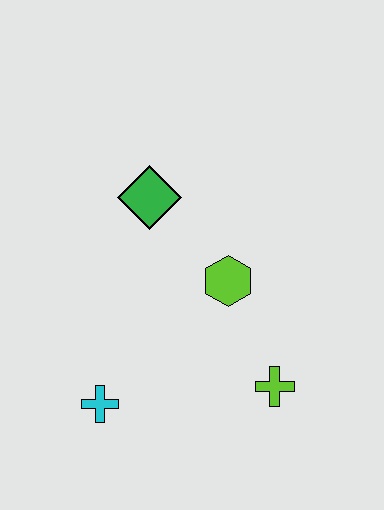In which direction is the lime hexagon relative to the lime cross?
The lime hexagon is above the lime cross.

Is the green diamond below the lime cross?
No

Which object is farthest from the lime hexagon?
The cyan cross is farthest from the lime hexagon.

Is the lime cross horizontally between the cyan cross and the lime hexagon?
No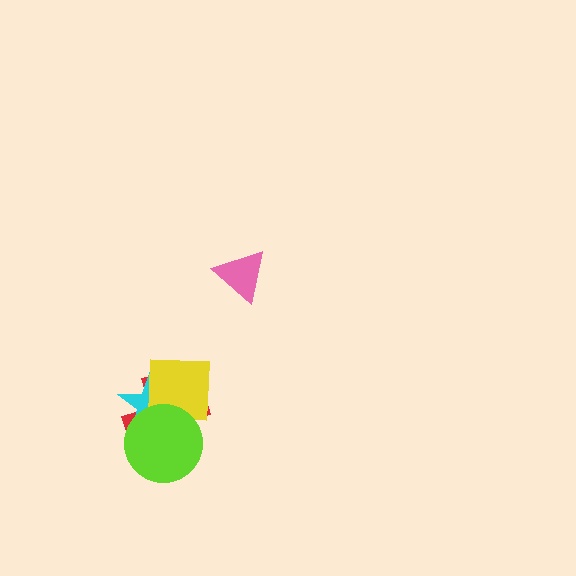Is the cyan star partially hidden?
Yes, it is partially covered by another shape.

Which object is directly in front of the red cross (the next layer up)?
The cyan star is directly in front of the red cross.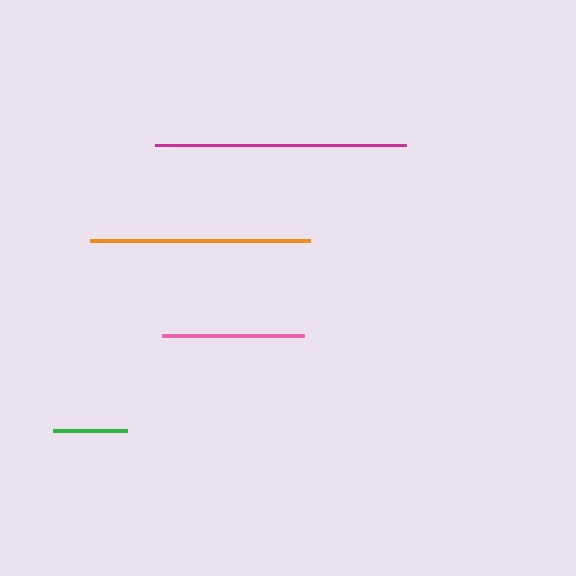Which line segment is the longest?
The magenta line is the longest at approximately 252 pixels.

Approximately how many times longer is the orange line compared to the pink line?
The orange line is approximately 1.5 times the length of the pink line.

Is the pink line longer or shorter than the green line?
The pink line is longer than the green line.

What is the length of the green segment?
The green segment is approximately 73 pixels long.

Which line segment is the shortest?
The green line is the shortest at approximately 73 pixels.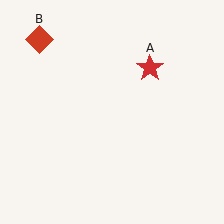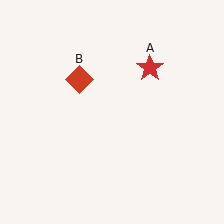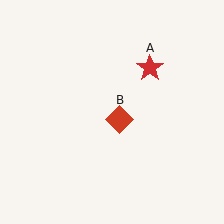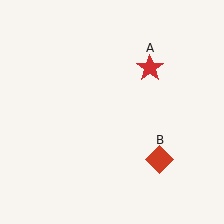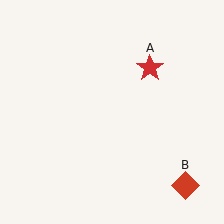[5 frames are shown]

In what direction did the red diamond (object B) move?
The red diamond (object B) moved down and to the right.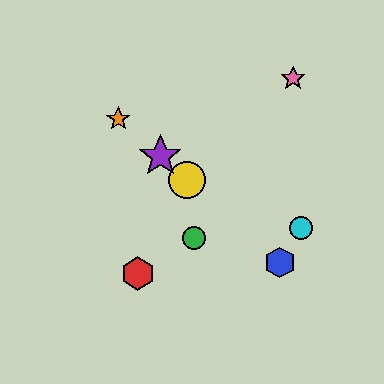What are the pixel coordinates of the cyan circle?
The cyan circle is at (301, 228).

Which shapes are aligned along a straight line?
The blue hexagon, the yellow circle, the purple star, the orange star are aligned along a straight line.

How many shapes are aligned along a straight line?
4 shapes (the blue hexagon, the yellow circle, the purple star, the orange star) are aligned along a straight line.